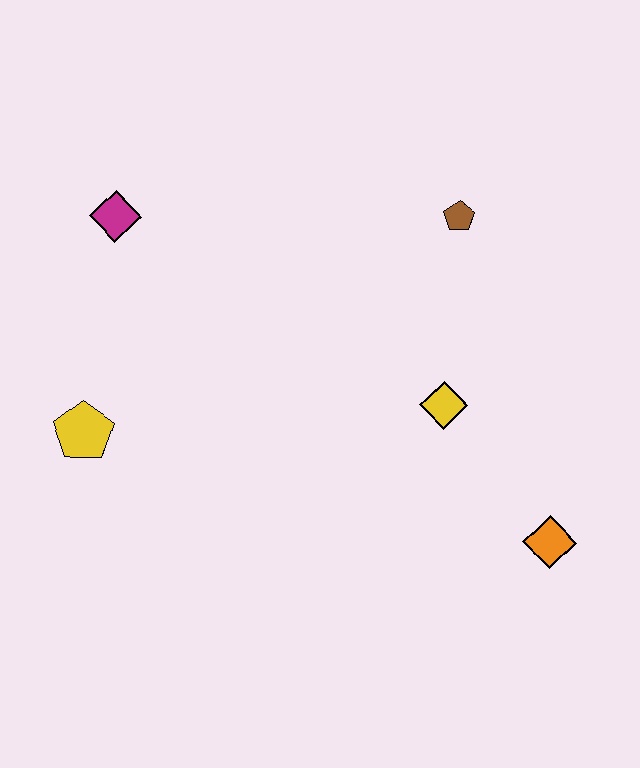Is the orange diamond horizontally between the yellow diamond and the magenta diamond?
No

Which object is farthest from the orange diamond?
The magenta diamond is farthest from the orange diamond.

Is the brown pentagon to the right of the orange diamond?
No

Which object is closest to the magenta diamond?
The yellow pentagon is closest to the magenta diamond.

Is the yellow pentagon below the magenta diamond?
Yes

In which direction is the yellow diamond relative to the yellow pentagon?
The yellow diamond is to the right of the yellow pentagon.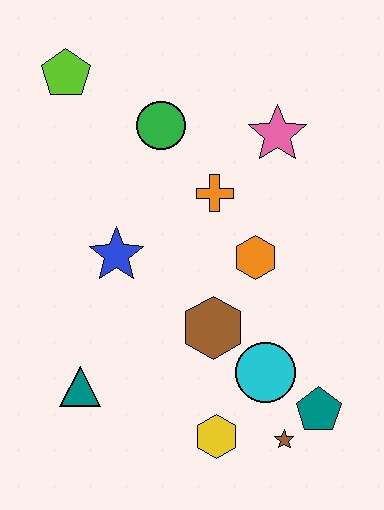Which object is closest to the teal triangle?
The blue star is closest to the teal triangle.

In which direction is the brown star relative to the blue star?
The brown star is below the blue star.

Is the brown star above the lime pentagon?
No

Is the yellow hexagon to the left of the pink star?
Yes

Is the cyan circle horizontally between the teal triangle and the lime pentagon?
No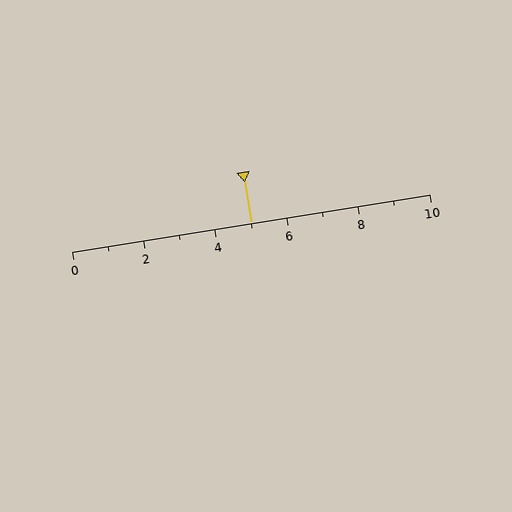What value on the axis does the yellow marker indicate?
The marker indicates approximately 5.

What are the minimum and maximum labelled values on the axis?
The axis runs from 0 to 10.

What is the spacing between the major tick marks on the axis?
The major ticks are spaced 2 apart.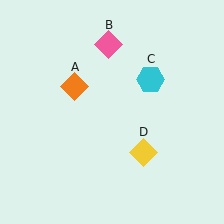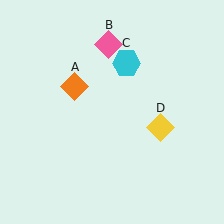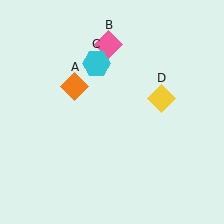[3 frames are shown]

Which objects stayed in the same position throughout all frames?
Orange diamond (object A) and pink diamond (object B) remained stationary.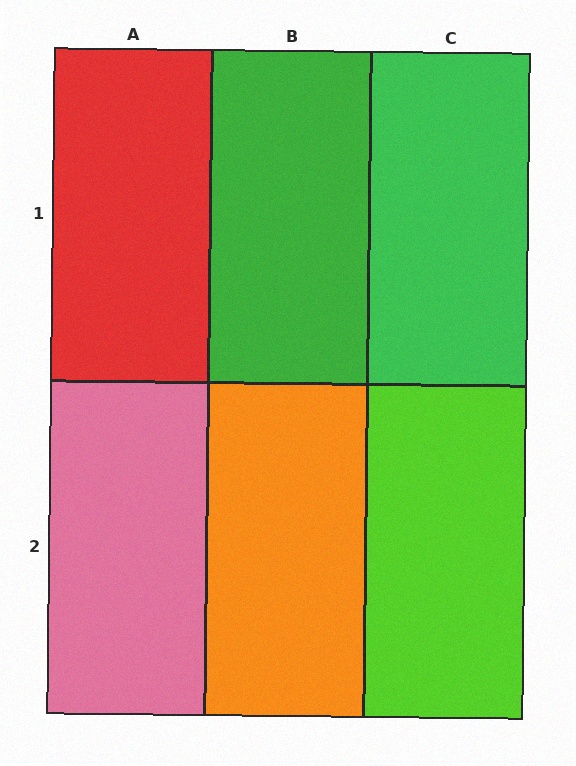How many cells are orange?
1 cell is orange.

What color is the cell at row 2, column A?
Pink.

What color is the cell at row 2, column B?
Orange.